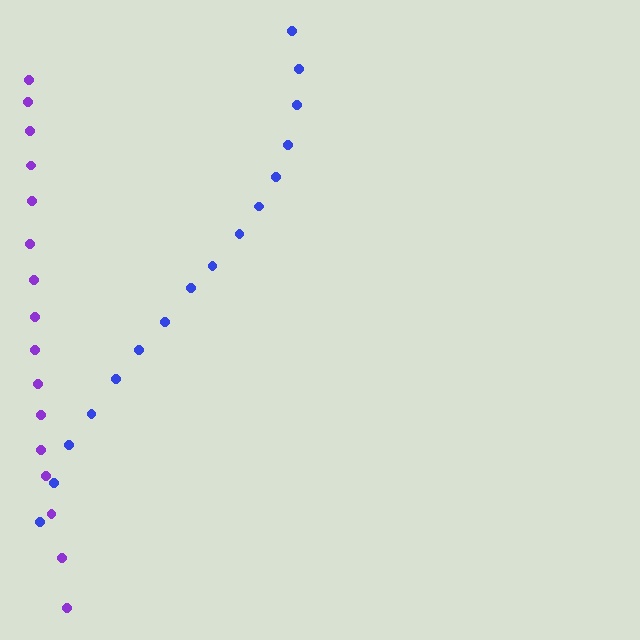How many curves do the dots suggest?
There are 2 distinct paths.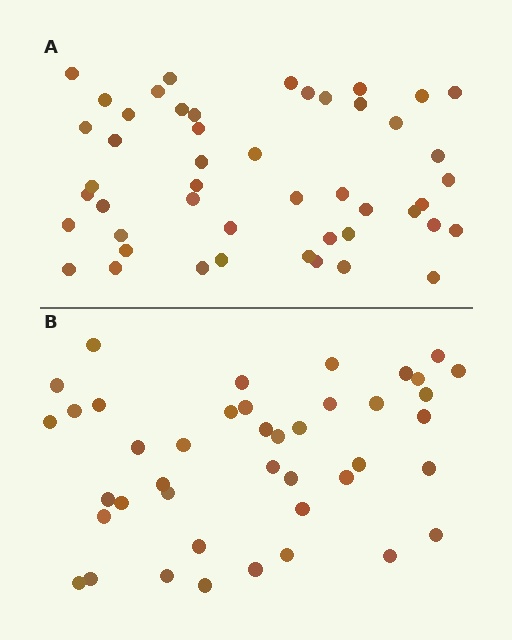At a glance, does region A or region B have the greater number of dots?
Region A (the top region) has more dots.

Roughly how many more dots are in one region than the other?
Region A has about 6 more dots than region B.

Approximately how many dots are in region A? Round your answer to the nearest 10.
About 50 dots. (The exact count is 48, which rounds to 50.)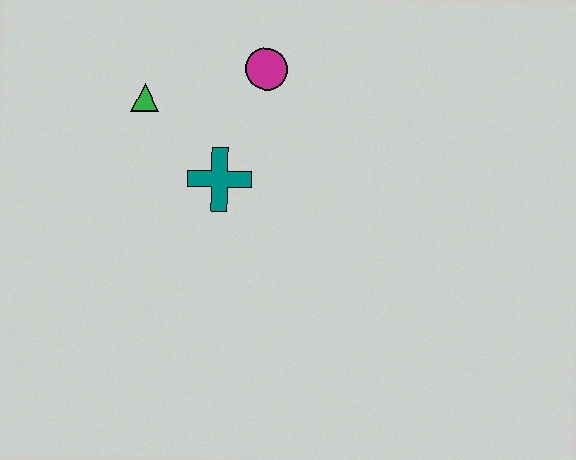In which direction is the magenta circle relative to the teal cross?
The magenta circle is above the teal cross.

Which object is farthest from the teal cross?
The magenta circle is farthest from the teal cross.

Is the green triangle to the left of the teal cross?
Yes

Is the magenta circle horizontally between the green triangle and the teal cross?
No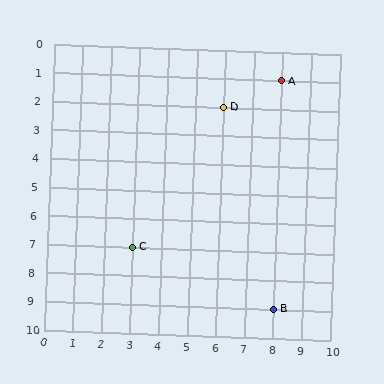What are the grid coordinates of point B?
Point B is at grid coordinates (8, 9).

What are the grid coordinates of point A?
Point A is at grid coordinates (8, 1).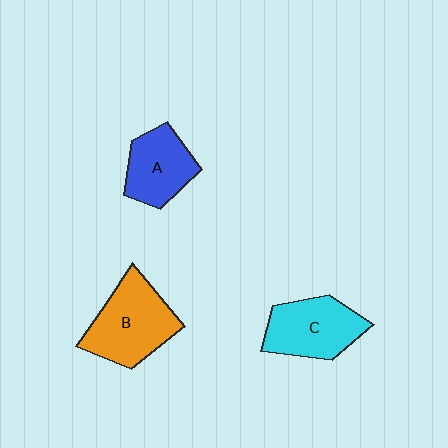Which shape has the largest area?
Shape B (orange).